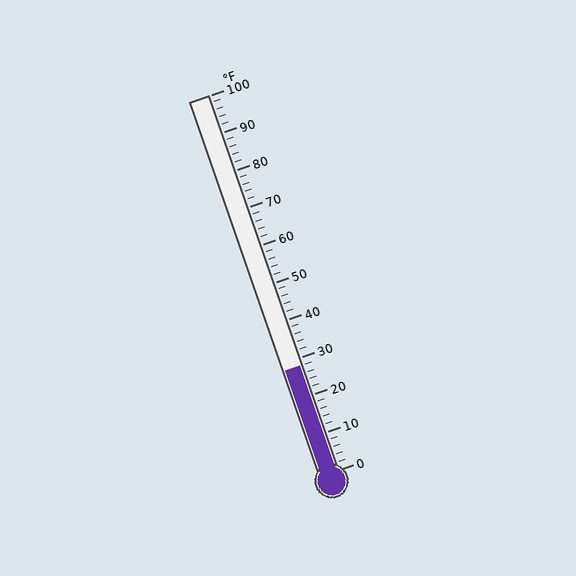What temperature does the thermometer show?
The thermometer shows approximately 28°F.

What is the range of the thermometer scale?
The thermometer scale ranges from 0°F to 100°F.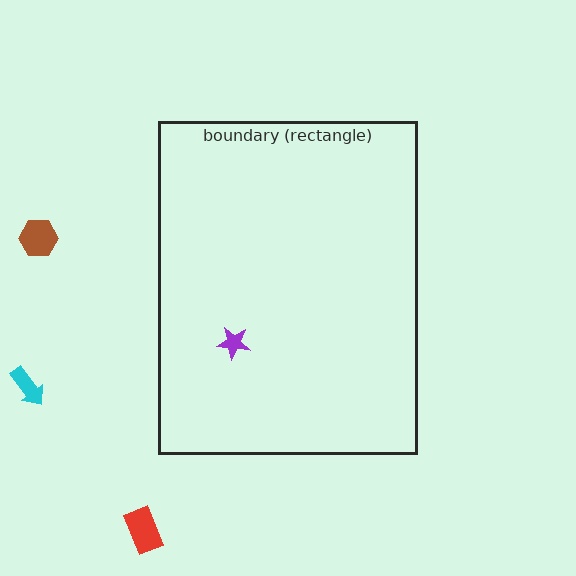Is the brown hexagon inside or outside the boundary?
Outside.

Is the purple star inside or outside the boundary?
Inside.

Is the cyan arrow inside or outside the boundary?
Outside.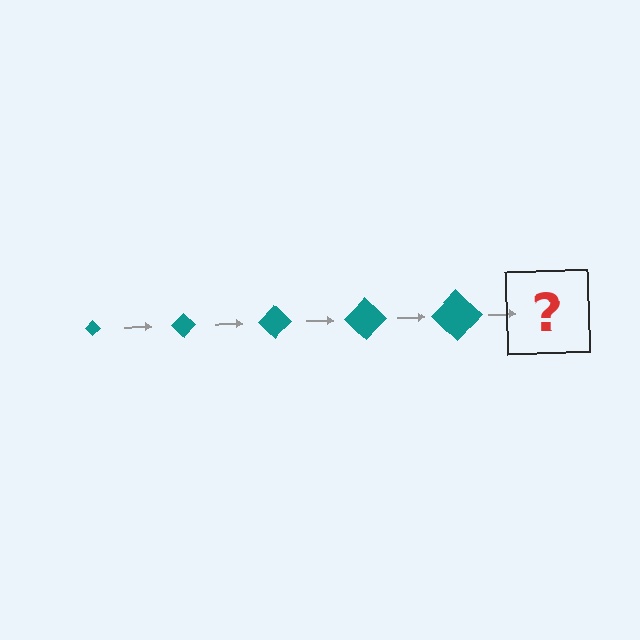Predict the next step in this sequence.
The next step is a teal diamond, larger than the previous one.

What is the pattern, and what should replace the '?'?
The pattern is that the diamond gets progressively larger each step. The '?' should be a teal diamond, larger than the previous one.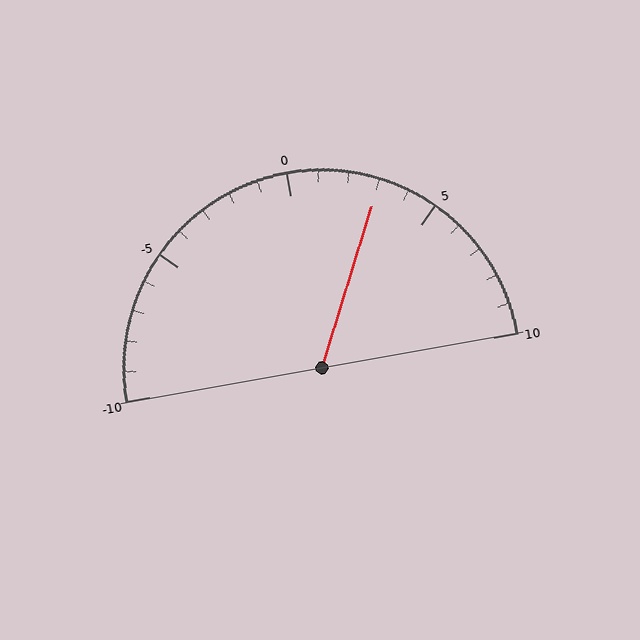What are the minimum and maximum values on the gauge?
The gauge ranges from -10 to 10.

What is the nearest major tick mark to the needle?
The nearest major tick mark is 5.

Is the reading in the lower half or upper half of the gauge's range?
The reading is in the upper half of the range (-10 to 10).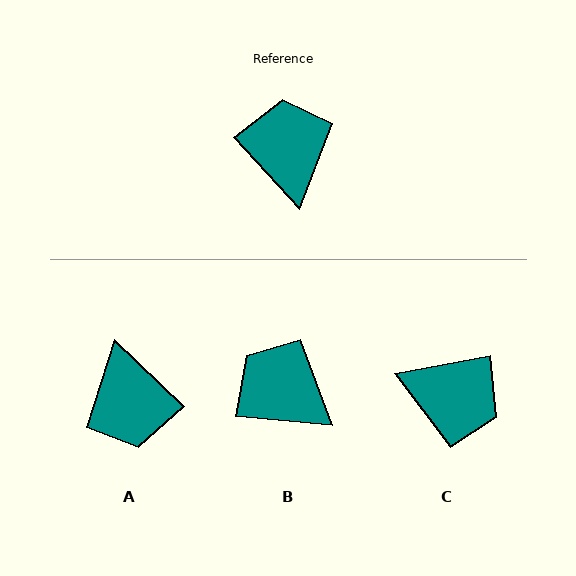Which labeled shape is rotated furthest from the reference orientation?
A, about 176 degrees away.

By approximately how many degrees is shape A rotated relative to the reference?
Approximately 176 degrees clockwise.